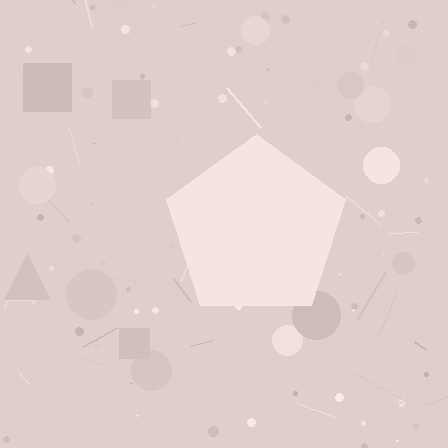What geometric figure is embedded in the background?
A pentagon is embedded in the background.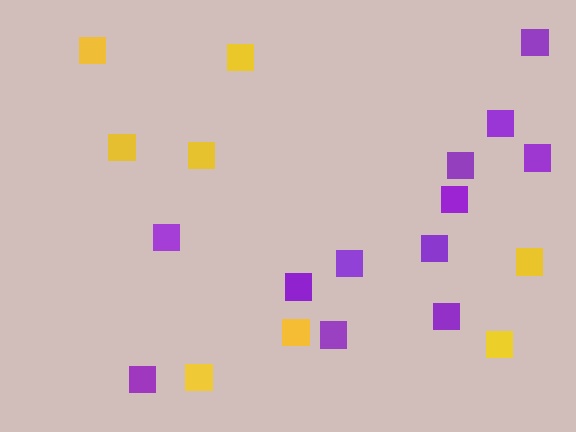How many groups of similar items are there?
There are 2 groups: one group of purple squares (12) and one group of yellow squares (8).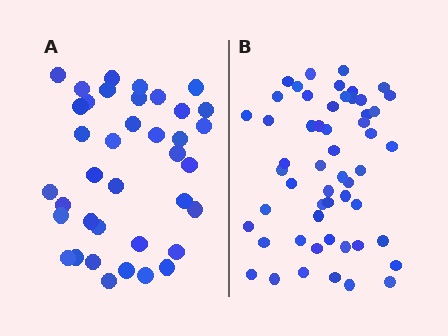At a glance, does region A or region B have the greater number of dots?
Region B (the right region) has more dots.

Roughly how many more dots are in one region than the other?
Region B has approximately 15 more dots than region A.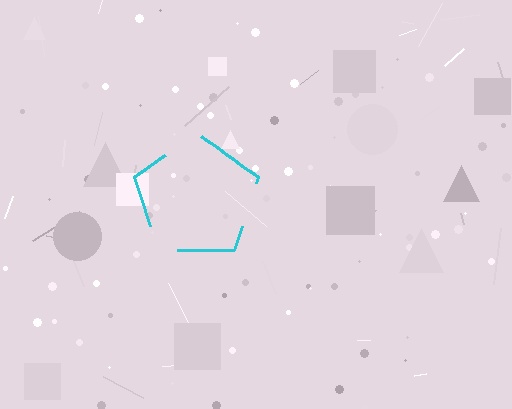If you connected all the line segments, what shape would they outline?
They would outline a pentagon.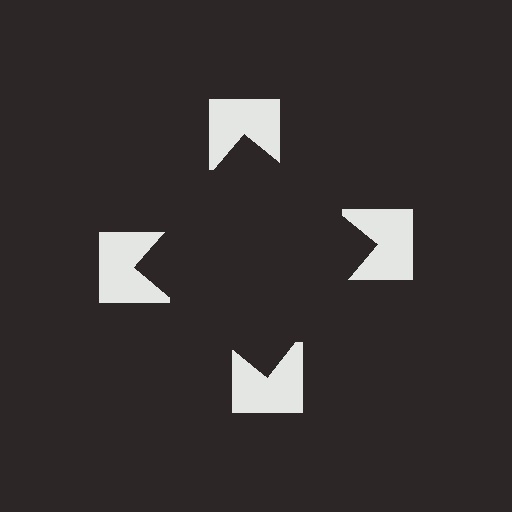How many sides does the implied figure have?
4 sides.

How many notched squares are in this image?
There are 4 — one at each vertex of the illusory square.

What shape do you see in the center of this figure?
An illusory square — its edges are inferred from the aligned wedge cuts in the notched squares, not physically drawn.